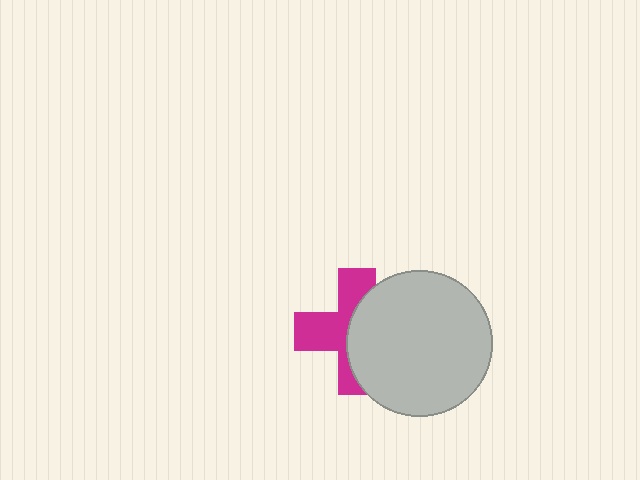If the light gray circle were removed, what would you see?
You would see the complete magenta cross.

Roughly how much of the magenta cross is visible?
About half of it is visible (roughly 51%).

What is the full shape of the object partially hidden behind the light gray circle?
The partially hidden object is a magenta cross.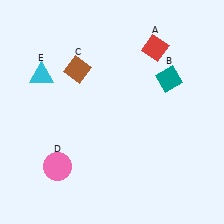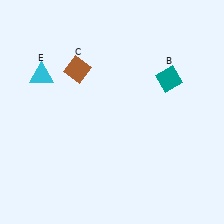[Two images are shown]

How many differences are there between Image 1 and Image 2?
There are 2 differences between the two images.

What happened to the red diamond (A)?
The red diamond (A) was removed in Image 2. It was in the top-right area of Image 1.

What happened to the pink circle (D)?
The pink circle (D) was removed in Image 2. It was in the bottom-left area of Image 1.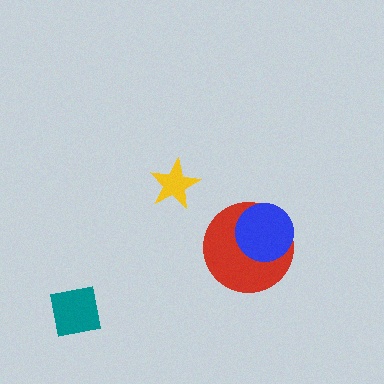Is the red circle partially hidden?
Yes, it is partially covered by another shape.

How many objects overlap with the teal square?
0 objects overlap with the teal square.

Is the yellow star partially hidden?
No, no other shape covers it.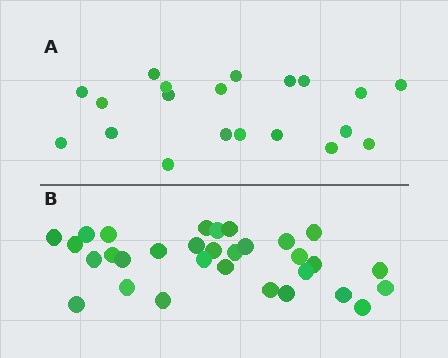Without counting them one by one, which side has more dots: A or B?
Region B (the bottom region) has more dots.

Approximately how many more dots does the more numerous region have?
Region B has roughly 12 or so more dots than region A.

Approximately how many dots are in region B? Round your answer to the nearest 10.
About 30 dots. (The exact count is 31, which rounds to 30.)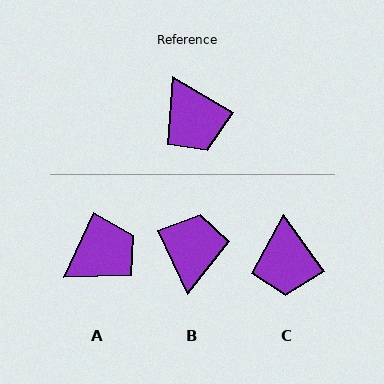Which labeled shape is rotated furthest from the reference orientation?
B, about 146 degrees away.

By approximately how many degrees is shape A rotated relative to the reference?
Approximately 95 degrees counter-clockwise.